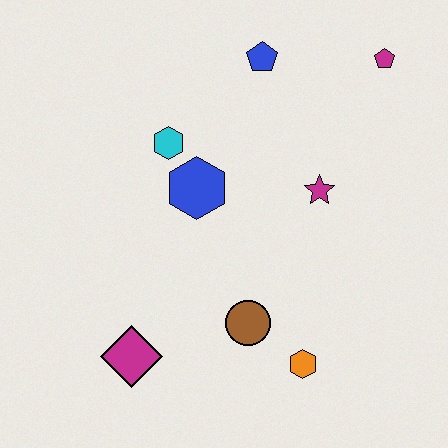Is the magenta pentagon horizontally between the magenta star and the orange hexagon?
No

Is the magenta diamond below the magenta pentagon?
Yes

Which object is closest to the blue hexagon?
The cyan hexagon is closest to the blue hexagon.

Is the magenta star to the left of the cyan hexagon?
No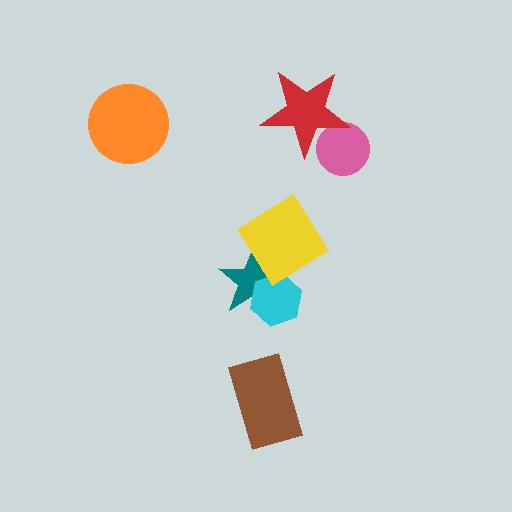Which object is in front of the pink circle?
The red star is in front of the pink circle.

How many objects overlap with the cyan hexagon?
2 objects overlap with the cyan hexagon.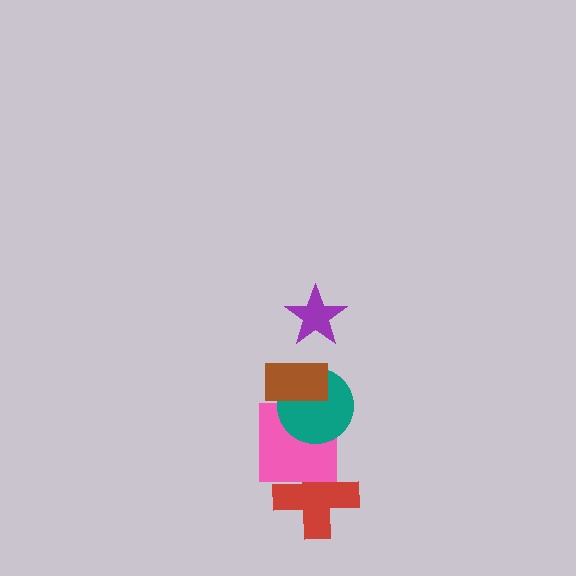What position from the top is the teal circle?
The teal circle is 3rd from the top.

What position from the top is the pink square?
The pink square is 4th from the top.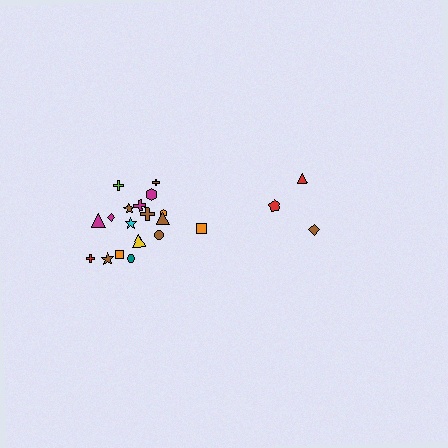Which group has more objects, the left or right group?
The left group.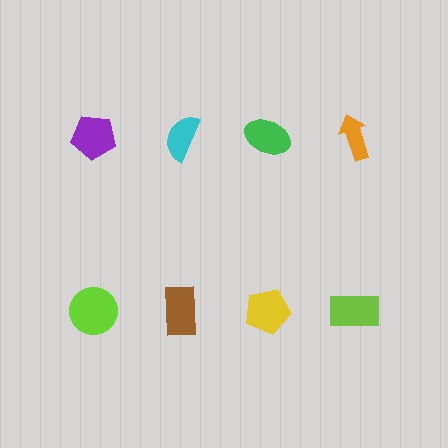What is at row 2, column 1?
A lime circle.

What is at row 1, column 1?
A purple pentagon.